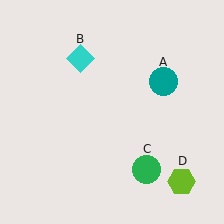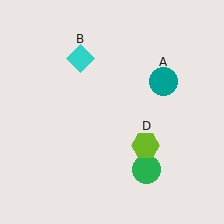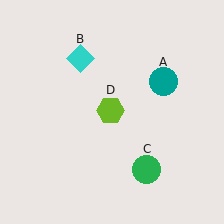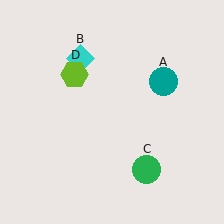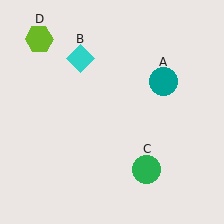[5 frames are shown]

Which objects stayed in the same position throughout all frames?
Teal circle (object A) and cyan diamond (object B) and green circle (object C) remained stationary.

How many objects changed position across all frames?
1 object changed position: lime hexagon (object D).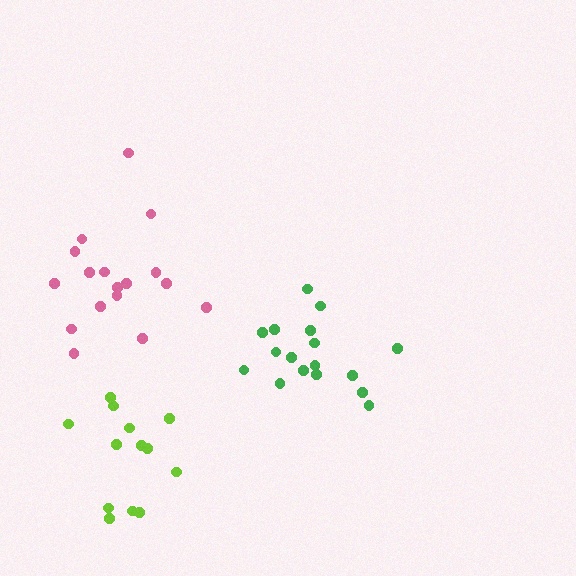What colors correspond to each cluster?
The clusters are colored: green, lime, pink.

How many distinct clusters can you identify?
There are 3 distinct clusters.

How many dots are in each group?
Group 1: 17 dots, Group 2: 13 dots, Group 3: 17 dots (47 total).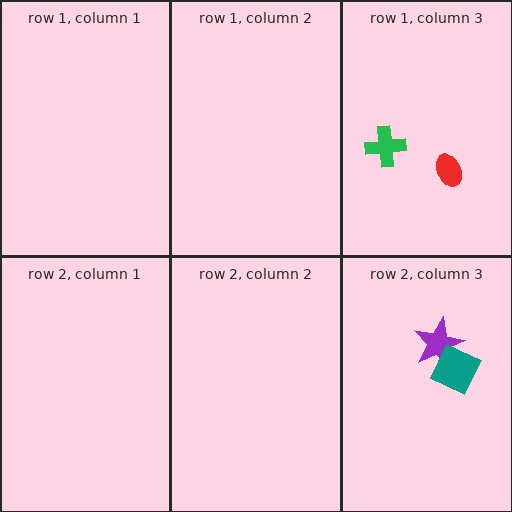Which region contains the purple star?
The row 2, column 3 region.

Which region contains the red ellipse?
The row 1, column 3 region.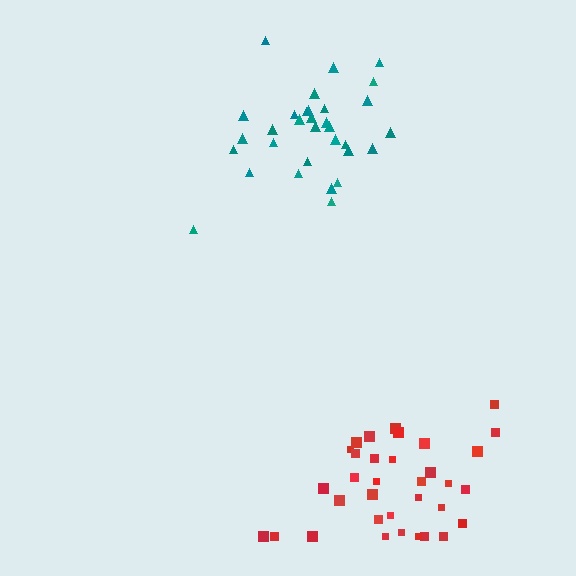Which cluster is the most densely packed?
Teal.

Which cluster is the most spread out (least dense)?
Red.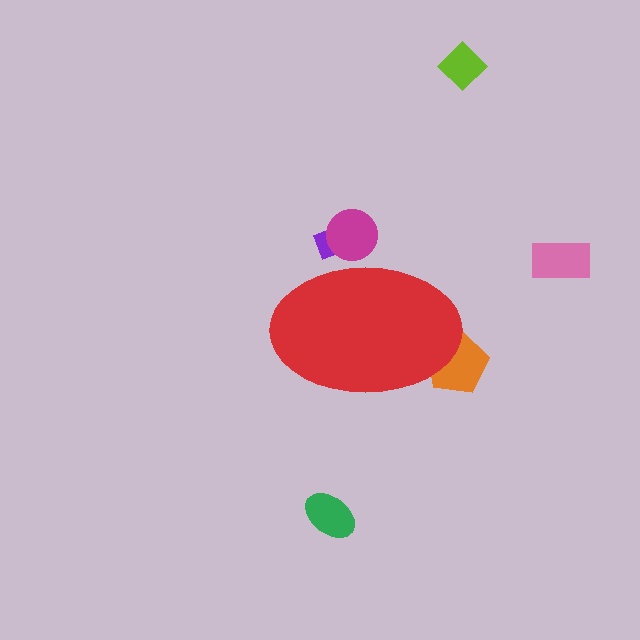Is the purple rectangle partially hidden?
Yes, the purple rectangle is partially hidden behind the red ellipse.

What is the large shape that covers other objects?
A red ellipse.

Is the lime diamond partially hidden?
No, the lime diamond is fully visible.